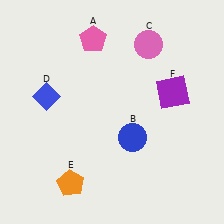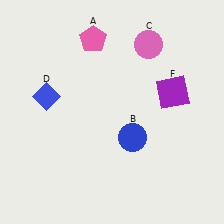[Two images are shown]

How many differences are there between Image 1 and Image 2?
There is 1 difference between the two images.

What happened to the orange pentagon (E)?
The orange pentagon (E) was removed in Image 2. It was in the bottom-left area of Image 1.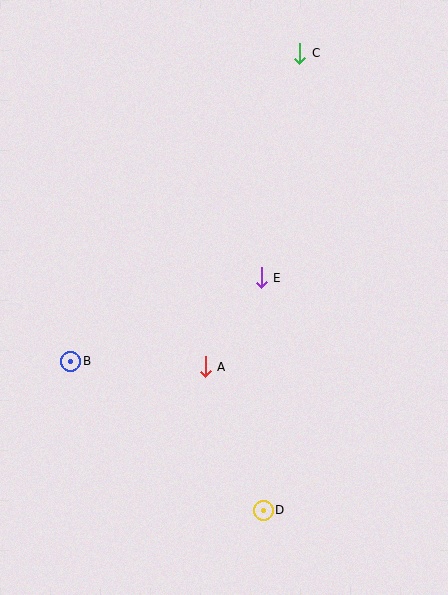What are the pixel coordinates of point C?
Point C is at (300, 53).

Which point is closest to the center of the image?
Point E at (261, 278) is closest to the center.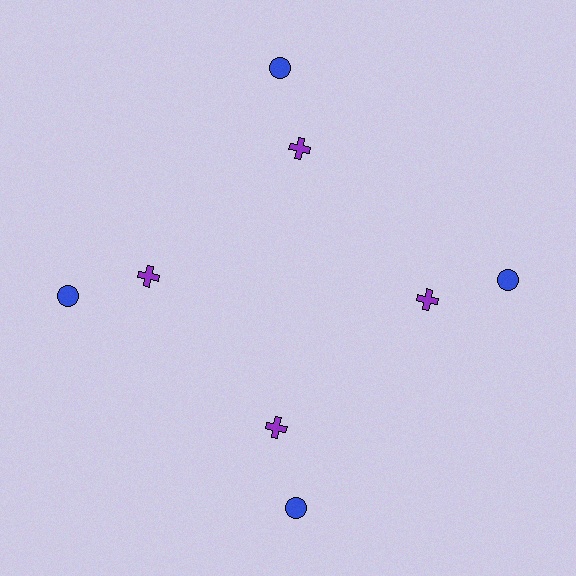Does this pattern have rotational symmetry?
Yes, this pattern has 4-fold rotational symmetry. It looks the same after rotating 90 degrees around the center.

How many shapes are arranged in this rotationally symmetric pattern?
There are 8 shapes, arranged in 4 groups of 2.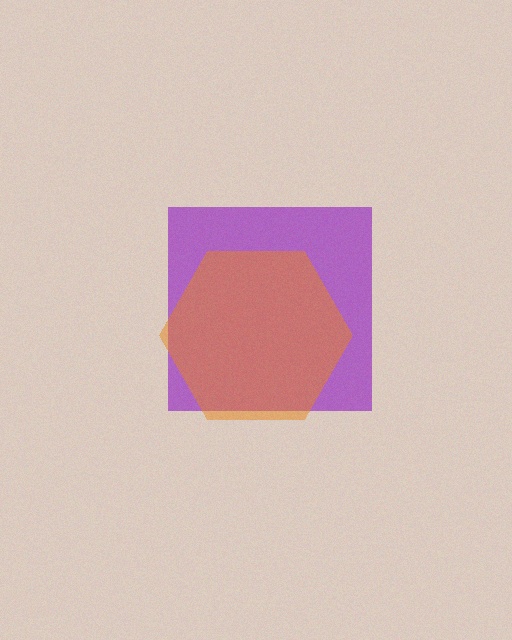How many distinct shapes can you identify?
There are 2 distinct shapes: a purple square, an orange hexagon.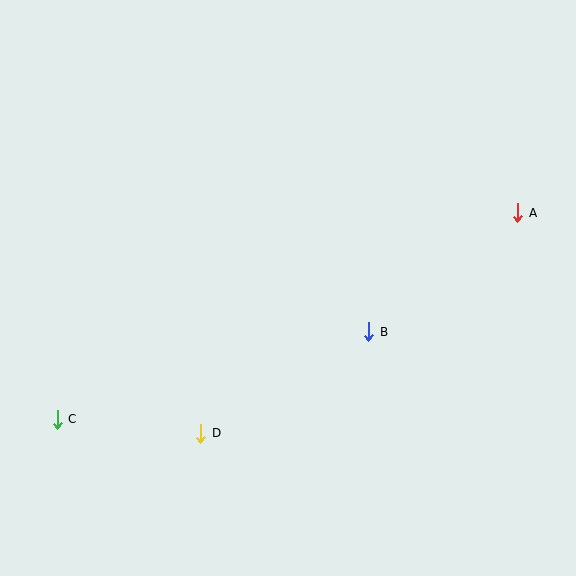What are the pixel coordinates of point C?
Point C is at (57, 419).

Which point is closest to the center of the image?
Point B at (369, 332) is closest to the center.